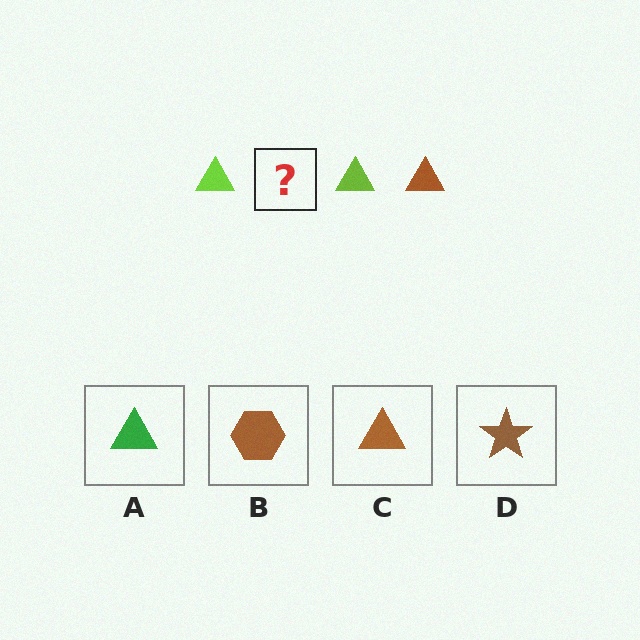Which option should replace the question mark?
Option C.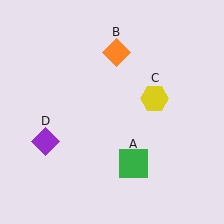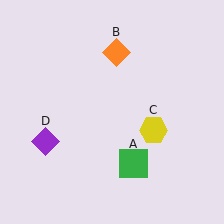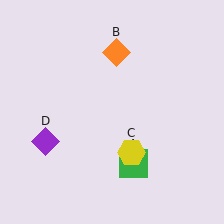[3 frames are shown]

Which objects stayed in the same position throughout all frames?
Green square (object A) and orange diamond (object B) and purple diamond (object D) remained stationary.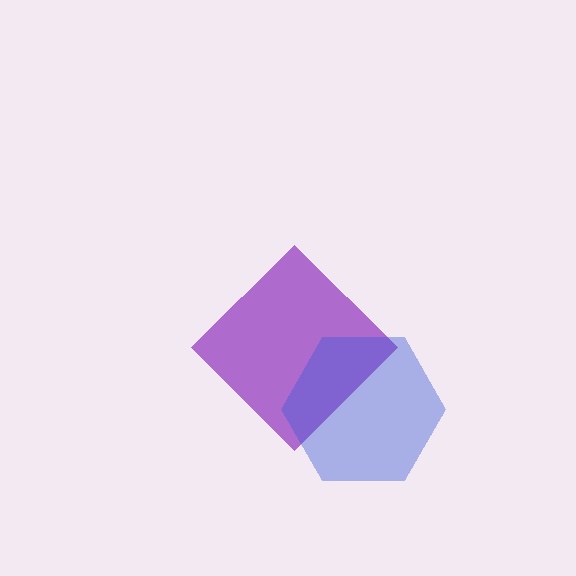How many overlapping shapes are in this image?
There are 2 overlapping shapes in the image.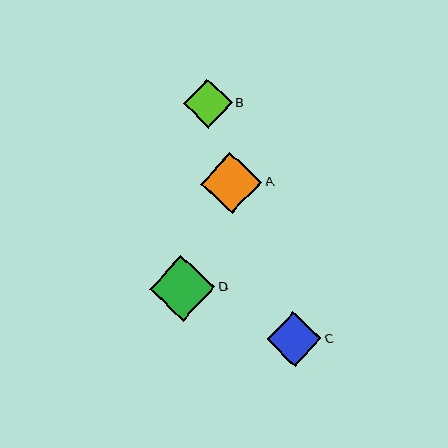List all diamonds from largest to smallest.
From largest to smallest: D, A, C, B.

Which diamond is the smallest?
Diamond B is the smallest with a size of approximately 49 pixels.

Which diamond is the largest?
Diamond D is the largest with a size of approximately 66 pixels.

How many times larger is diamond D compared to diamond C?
Diamond D is approximately 1.2 times the size of diamond C.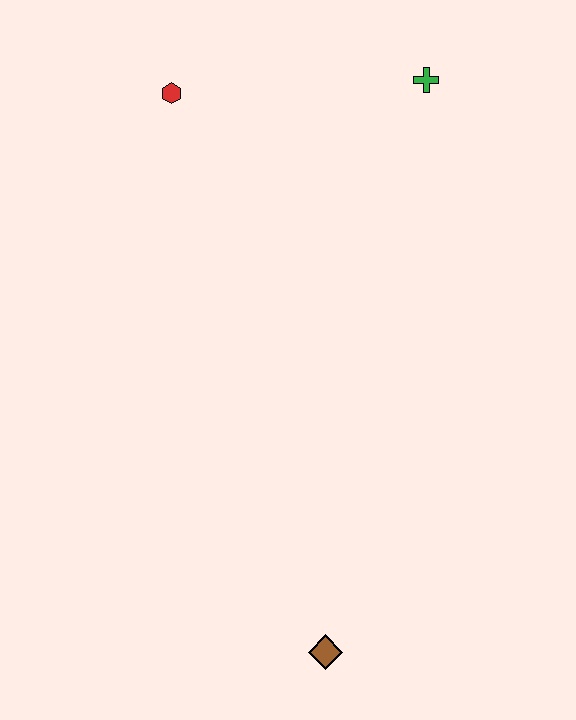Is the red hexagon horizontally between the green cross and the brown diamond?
No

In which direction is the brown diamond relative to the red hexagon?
The brown diamond is below the red hexagon.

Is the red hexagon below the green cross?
Yes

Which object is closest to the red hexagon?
The green cross is closest to the red hexagon.